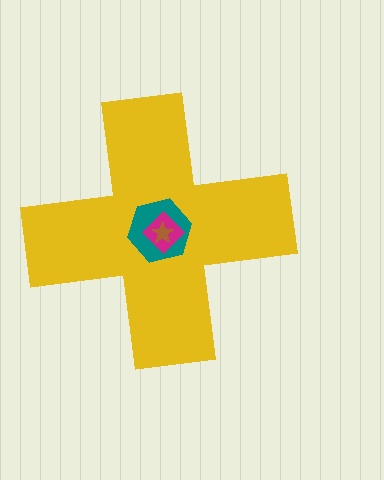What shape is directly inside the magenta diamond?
The brown star.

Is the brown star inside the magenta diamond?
Yes.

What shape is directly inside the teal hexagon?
The magenta diamond.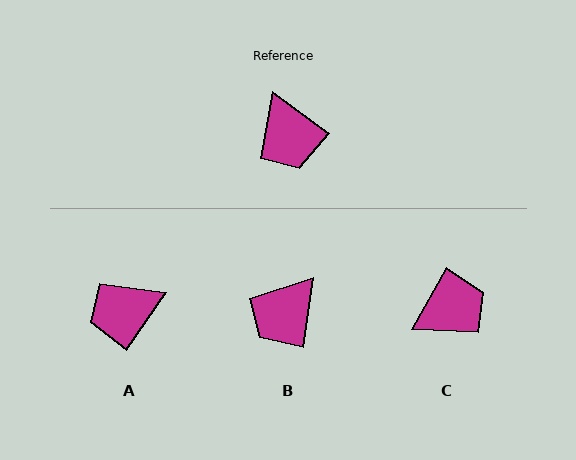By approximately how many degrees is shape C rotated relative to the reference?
Approximately 97 degrees counter-clockwise.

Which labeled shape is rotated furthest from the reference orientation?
C, about 97 degrees away.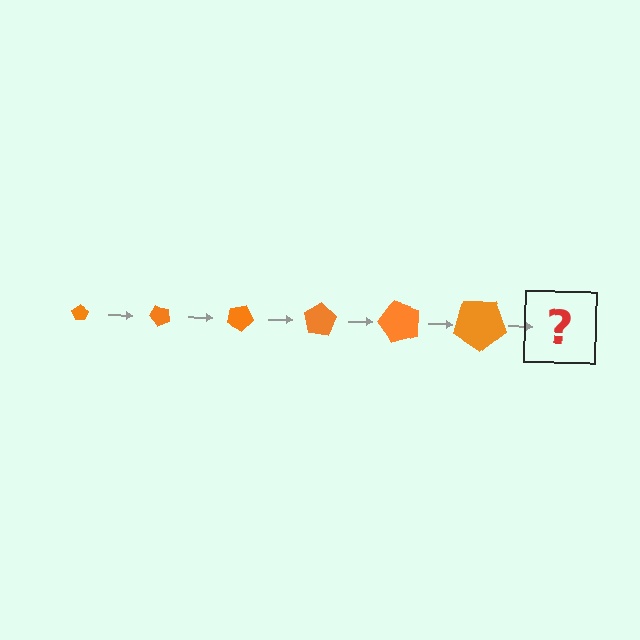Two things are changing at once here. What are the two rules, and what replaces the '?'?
The two rules are that the pentagon grows larger each step and it rotates 50 degrees each step. The '?' should be a pentagon, larger than the previous one and rotated 300 degrees from the start.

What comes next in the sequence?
The next element should be a pentagon, larger than the previous one and rotated 300 degrees from the start.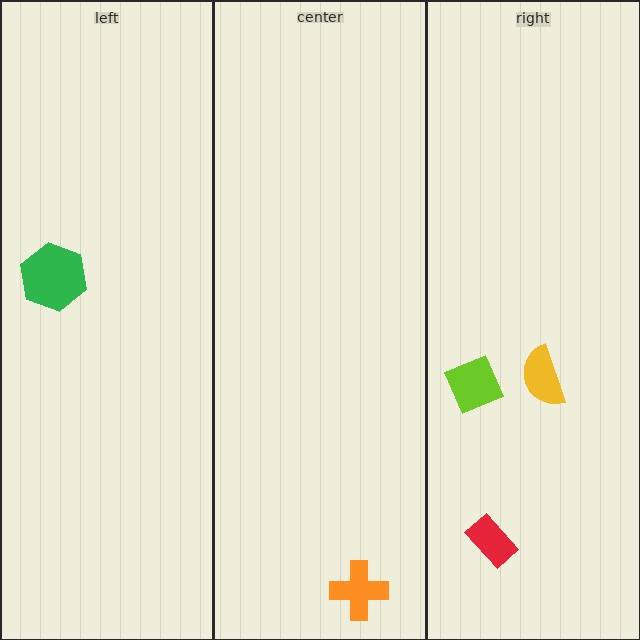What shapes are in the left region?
The green hexagon.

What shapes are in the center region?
The orange cross.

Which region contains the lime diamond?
The right region.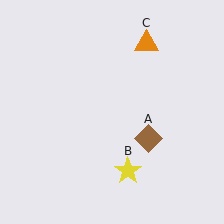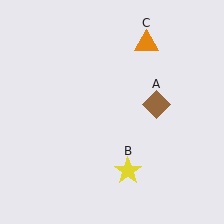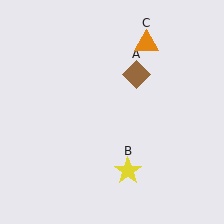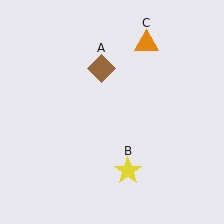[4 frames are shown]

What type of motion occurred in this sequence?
The brown diamond (object A) rotated counterclockwise around the center of the scene.